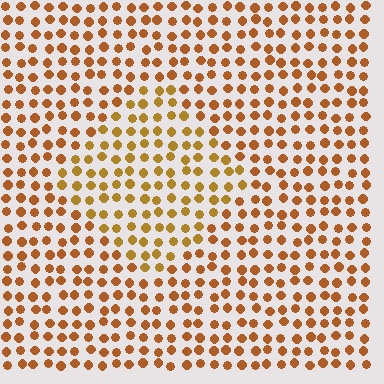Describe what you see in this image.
The image is filled with small brown elements in a uniform arrangement. A diamond-shaped region is visible where the elements are tinted to a slightly different hue, forming a subtle color boundary.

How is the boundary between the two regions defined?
The boundary is defined purely by a slight shift in hue (about 19 degrees). Spacing, size, and orientation are identical on both sides.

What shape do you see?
I see a diamond.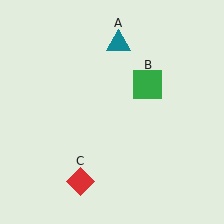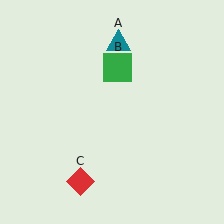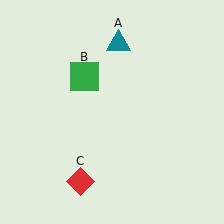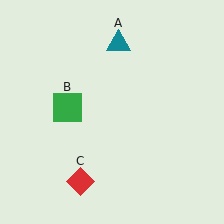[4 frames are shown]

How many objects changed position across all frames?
1 object changed position: green square (object B).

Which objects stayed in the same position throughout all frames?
Teal triangle (object A) and red diamond (object C) remained stationary.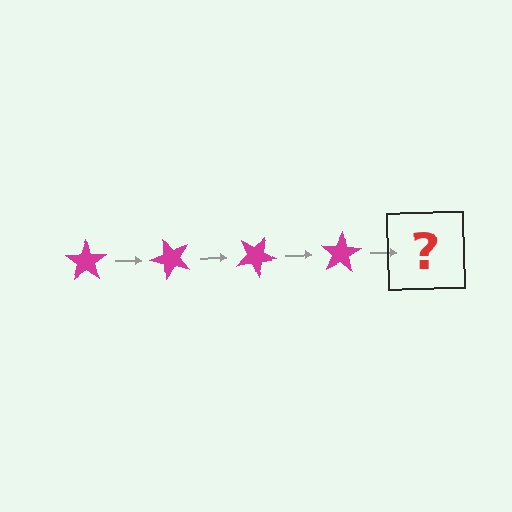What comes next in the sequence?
The next element should be a magenta star rotated 200 degrees.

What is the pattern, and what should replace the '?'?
The pattern is that the star rotates 50 degrees each step. The '?' should be a magenta star rotated 200 degrees.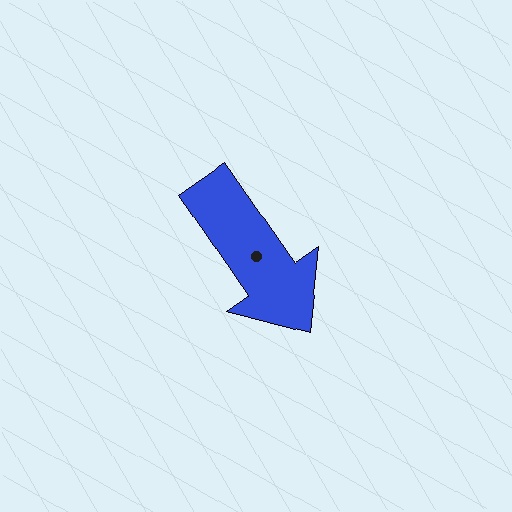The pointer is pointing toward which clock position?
Roughly 5 o'clock.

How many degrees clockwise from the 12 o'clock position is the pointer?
Approximately 145 degrees.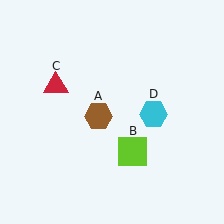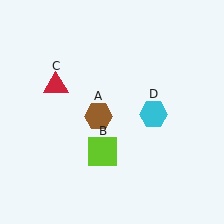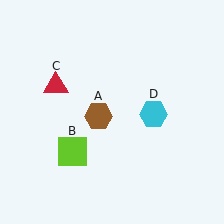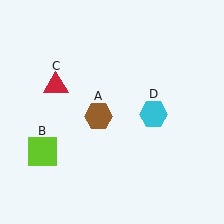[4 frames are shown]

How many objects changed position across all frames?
1 object changed position: lime square (object B).